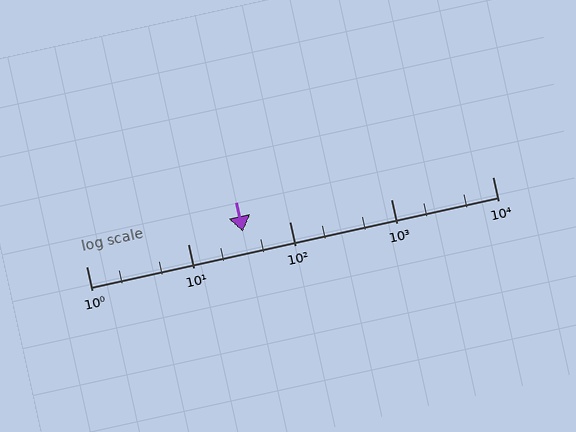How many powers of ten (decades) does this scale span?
The scale spans 4 decades, from 1 to 10000.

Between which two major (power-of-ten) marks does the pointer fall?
The pointer is between 10 and 100.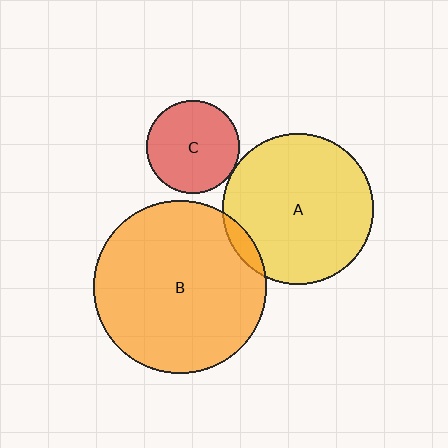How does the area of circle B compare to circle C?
Approximately 3.4 times.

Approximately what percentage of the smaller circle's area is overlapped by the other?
Approximately 5%.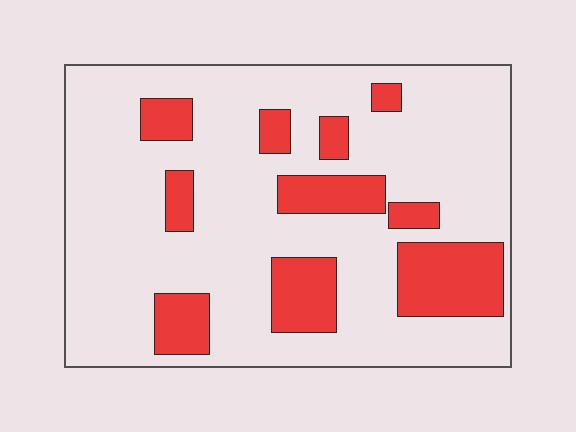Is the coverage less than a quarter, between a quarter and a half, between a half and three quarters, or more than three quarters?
Less than a quarter.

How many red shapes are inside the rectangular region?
10.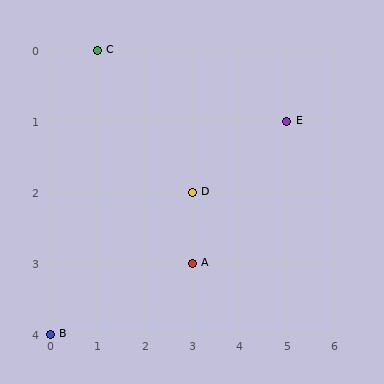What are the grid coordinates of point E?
Point E is at grid coordinates (5, 1).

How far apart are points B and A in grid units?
Points B and A are 3 columns and 1 row apart (about 3.2 grid units diagonally).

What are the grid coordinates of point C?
Point C is at grid coordinates (1, 0).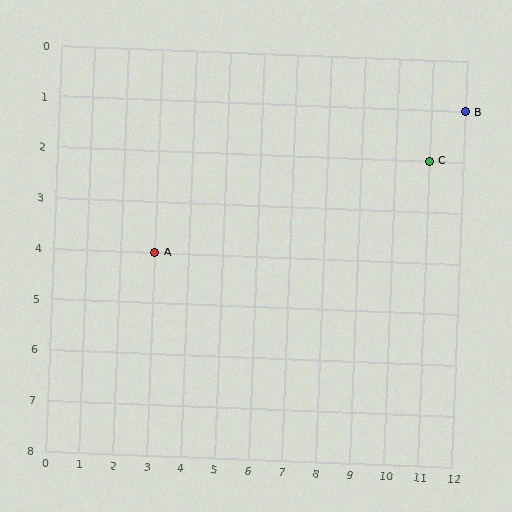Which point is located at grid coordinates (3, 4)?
Point A is at (3, 4).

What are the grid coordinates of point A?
Point A is at grid coordinates (3, 4).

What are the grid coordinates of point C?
Point C is at grid coordinates (11, 2).